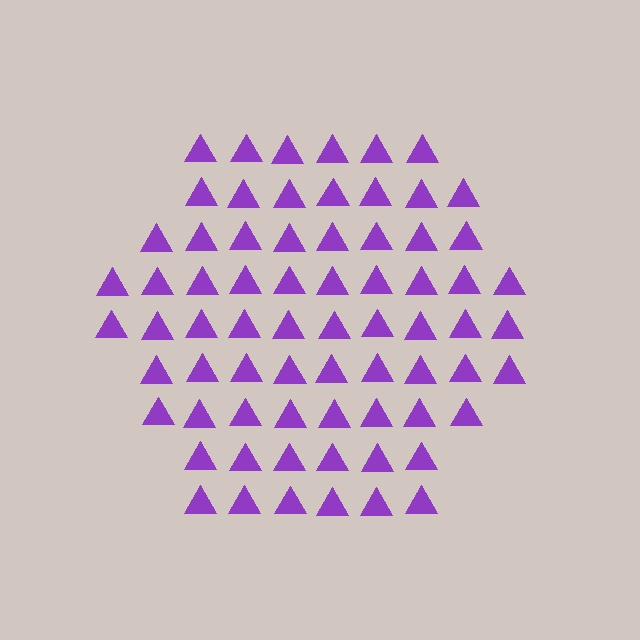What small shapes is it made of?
It is made of small triangles.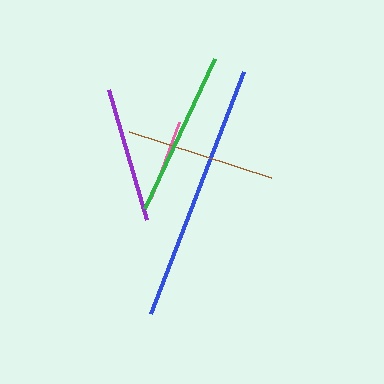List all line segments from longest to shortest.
From longest to shortest: blue, green, brown, purple, pink.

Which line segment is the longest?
The blue line is the longest at approximately 259 pixels.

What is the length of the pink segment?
The pink segment is approximately 82 pixels long.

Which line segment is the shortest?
The pink line is the shortest at approximately 82 pixels.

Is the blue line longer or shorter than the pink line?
The blue line is longer than the pink line.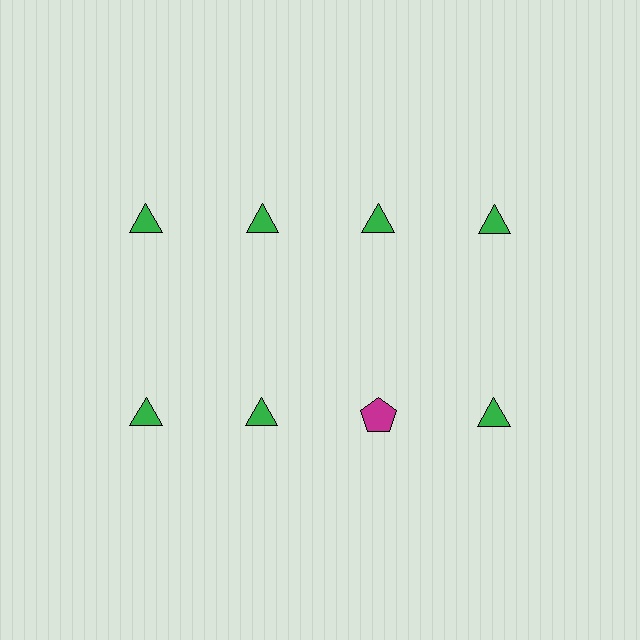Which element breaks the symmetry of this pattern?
The magenta pentagon in the second row, center column breaks the symmetry. All other shapes are green triangles.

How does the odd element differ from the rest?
It differs in both color (magenta instead of green) and shape (pentagon instead of triangle).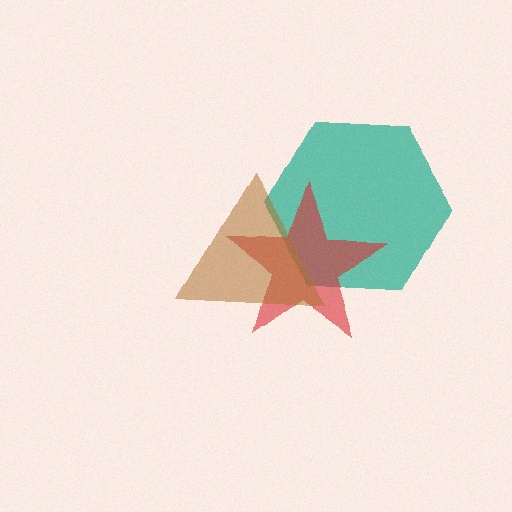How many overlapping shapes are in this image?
There are 3 overlapping shapes in the image.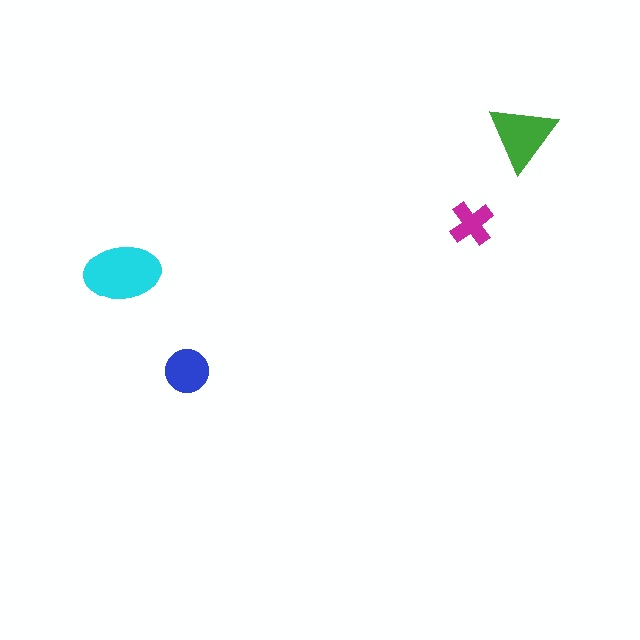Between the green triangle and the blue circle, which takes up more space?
The green triangle.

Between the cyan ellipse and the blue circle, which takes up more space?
The cyan ellipse.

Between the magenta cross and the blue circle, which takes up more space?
The blue circle.